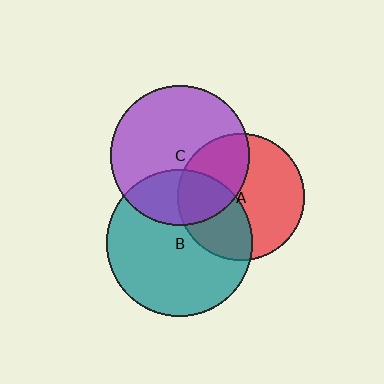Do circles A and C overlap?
Yes.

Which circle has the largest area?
Circle B (teal).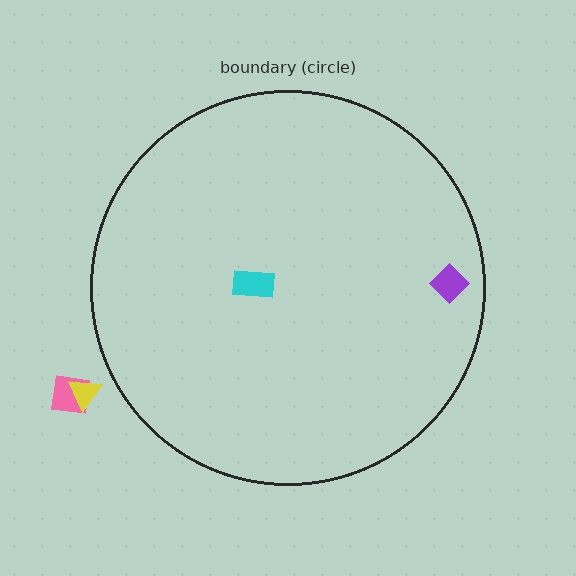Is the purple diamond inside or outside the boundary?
Inside.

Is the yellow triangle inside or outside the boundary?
Outside.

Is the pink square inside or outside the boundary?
Outside.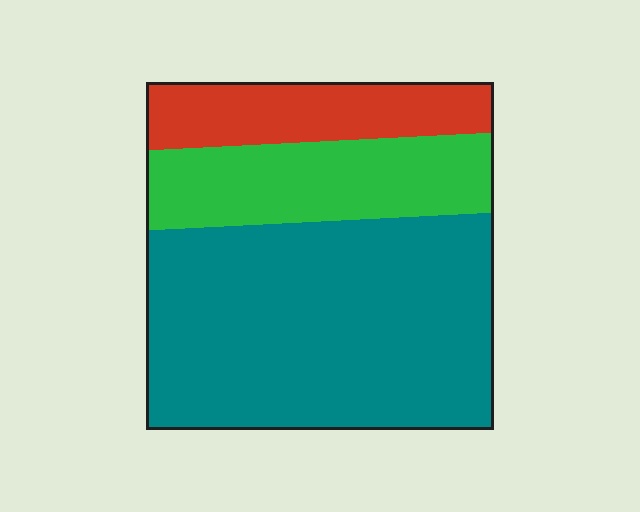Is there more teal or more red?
Teal.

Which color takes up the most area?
Teal, at roughly 60%.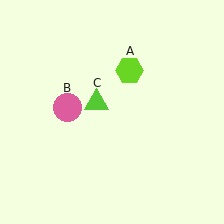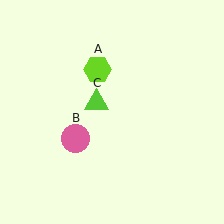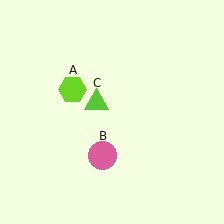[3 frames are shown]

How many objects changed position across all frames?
2 objects changed position: lime hexagon (object A), pink circle (object B).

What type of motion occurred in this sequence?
The lime hexagon (object A), pink circle (object B) rotated counterclockwise around the center of the scene.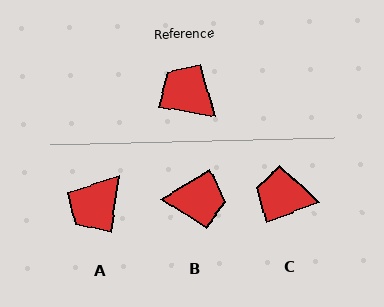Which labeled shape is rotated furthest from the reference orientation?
B, about 139 degrees away.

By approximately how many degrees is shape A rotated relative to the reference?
Approximately 92 degrees counter-clockwise.